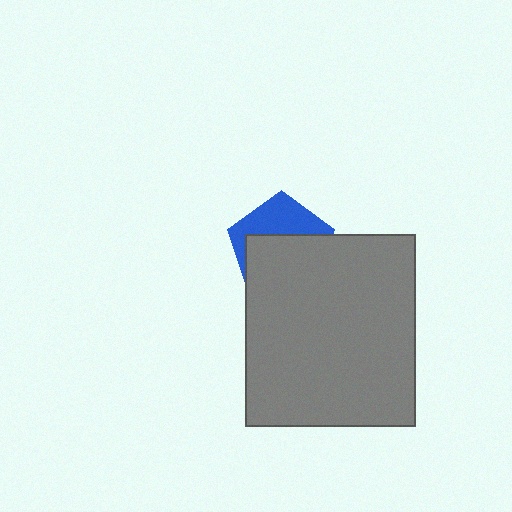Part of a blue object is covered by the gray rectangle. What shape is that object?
It is a pentagon.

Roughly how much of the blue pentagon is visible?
A small part of it is visible (roughly 39%).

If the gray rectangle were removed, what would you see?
You would see the complete blue pentagon.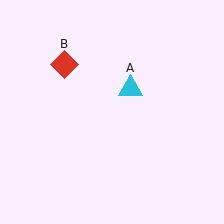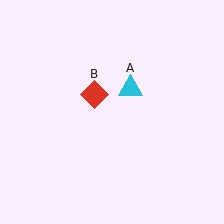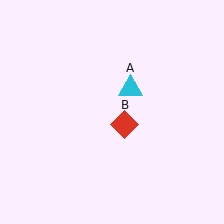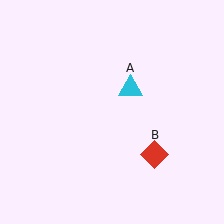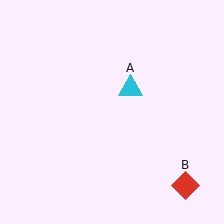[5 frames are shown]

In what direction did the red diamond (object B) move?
The red diamond (object B) moved down and to the right.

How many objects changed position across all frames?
1 object changed position: red diamond (object B).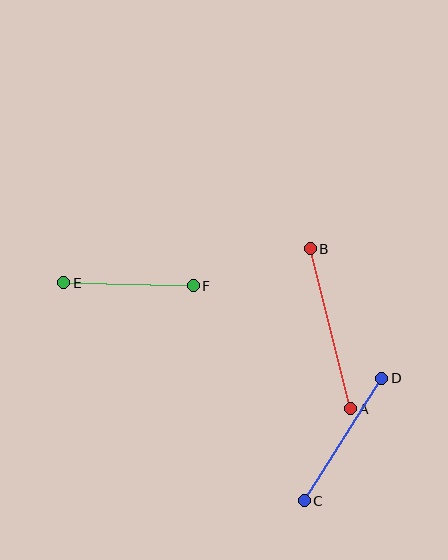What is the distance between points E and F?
The distance is approximately 129 pixels.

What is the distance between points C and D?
The distance is approximately 145 pixels.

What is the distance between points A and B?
The distance is approximately 165 pixels.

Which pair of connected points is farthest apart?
Points A and B are farthest apart.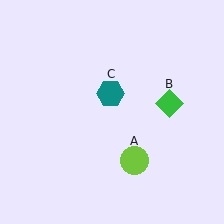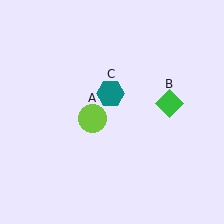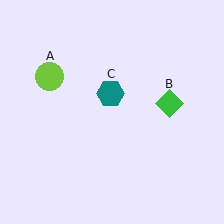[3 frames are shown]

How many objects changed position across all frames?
1 object changed position: lime circle (object A).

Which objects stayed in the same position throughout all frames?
Green diamond (object B) and teal hexagon (object C) remained stationary.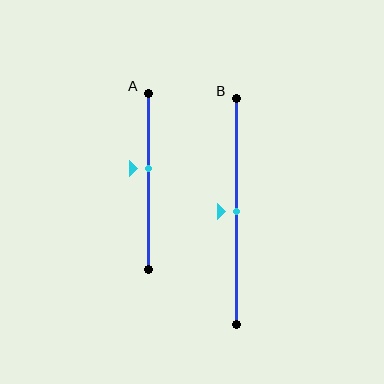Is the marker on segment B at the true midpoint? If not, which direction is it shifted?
Yes, the marker on segment B is at the true midpoint.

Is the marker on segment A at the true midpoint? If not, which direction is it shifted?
No, the marker on segment A is shifted upward by about 7% of the segment length.